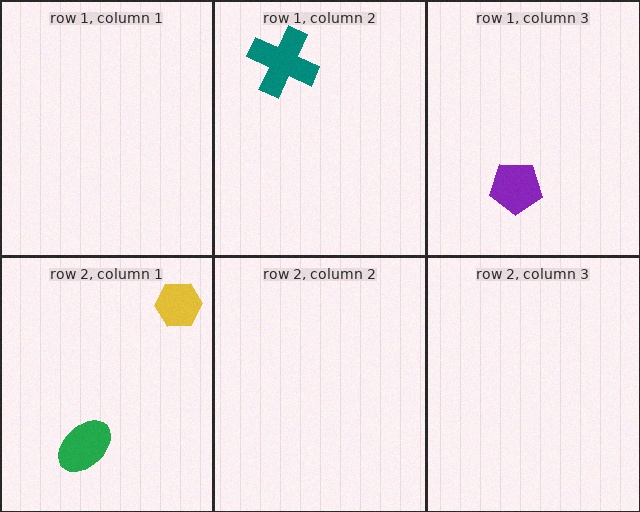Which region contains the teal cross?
The row 1, column 2 region.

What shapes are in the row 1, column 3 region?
The purple pentagon.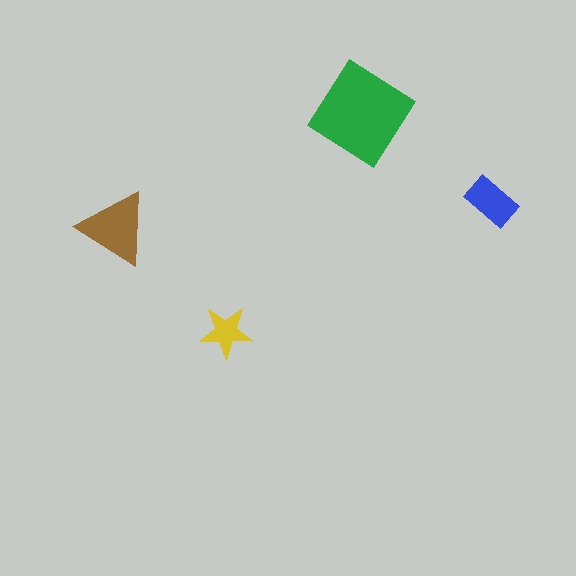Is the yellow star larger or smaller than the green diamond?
Smaller.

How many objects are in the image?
There are 4 objects in the image.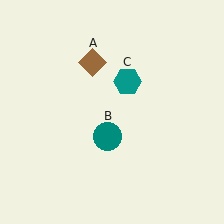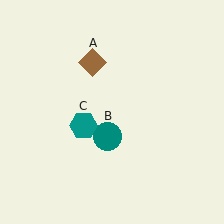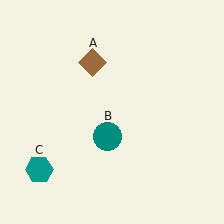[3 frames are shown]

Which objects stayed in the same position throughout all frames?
Brown diamond (object A) and teal circle (object B) remained stationary.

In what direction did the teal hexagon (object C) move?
The teal hexagon (object C) moved down and to the left.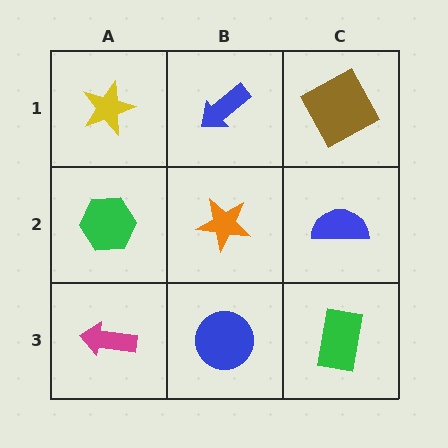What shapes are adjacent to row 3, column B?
An orange star (row 2, column B), a magenta arrow (row 3, column A), a green rectangle (row 3, column C).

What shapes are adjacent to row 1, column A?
A green hexagon (row 2, column A), a blue arrow (row 1, column B).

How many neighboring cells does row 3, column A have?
2.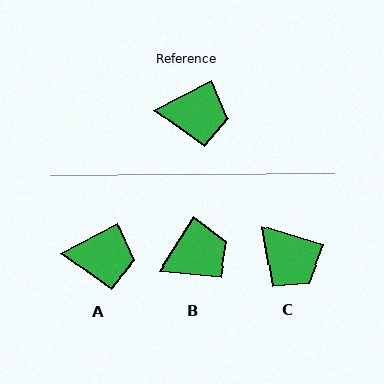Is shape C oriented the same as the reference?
No, it is off by about 44 degrees.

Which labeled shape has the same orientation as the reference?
A.